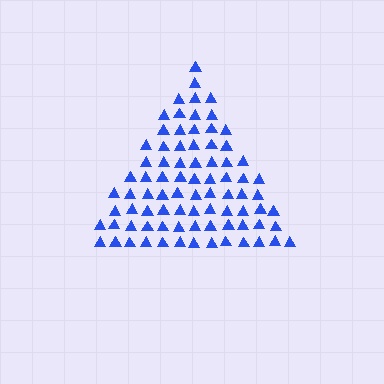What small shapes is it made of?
It is made of small triangles.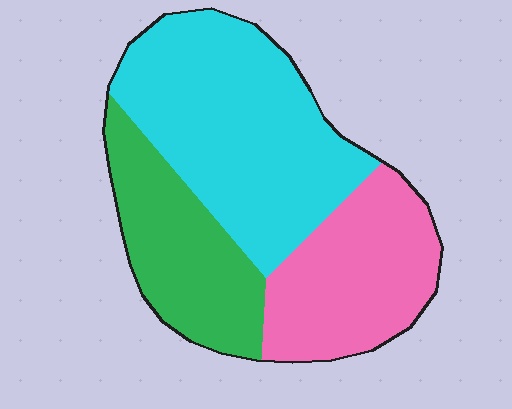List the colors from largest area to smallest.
From largest to smallest: cyan, pink, green.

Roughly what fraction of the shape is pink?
Pink takes up between a sixth and a third of the shape.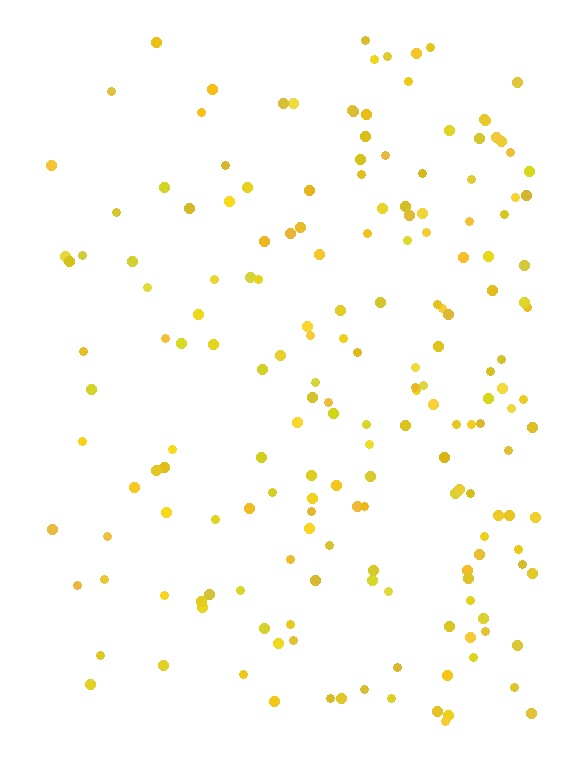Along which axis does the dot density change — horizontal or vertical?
Horizontal.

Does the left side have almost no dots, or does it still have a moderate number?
Still a moderate number, just noticeably fewer than the right.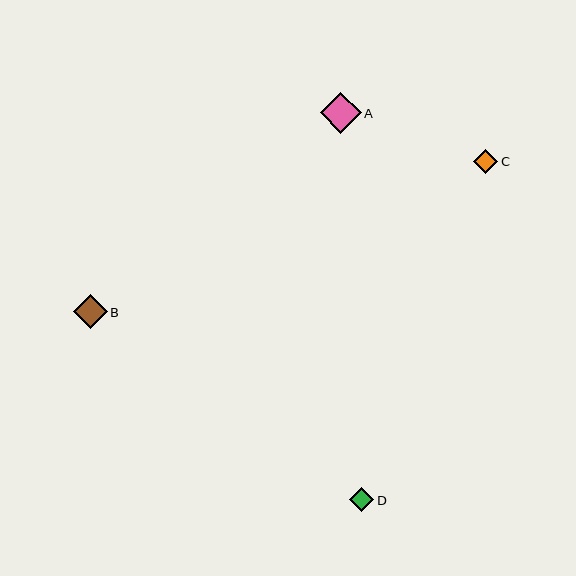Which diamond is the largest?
Diamond A is the largest with a size of approximately 41 pixels.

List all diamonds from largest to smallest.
From largest to smallest: A, B, D, C.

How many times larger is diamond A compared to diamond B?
Diamond A is approximately 1.2 times the size of diamond B.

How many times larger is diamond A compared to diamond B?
Diamond A is approximately 1.2 times the size of diamond B.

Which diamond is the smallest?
Diamond C is the smallest with a size of approximately 24 pixels.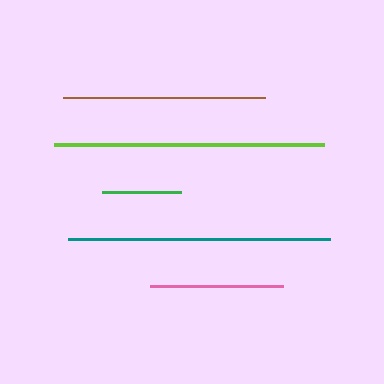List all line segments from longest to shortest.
From longest to shortest: lime, teal, brown, pink, green.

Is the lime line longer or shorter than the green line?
The lime line is longer than the green line.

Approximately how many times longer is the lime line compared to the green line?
The lime line is approximately 3.4 times the length of the green line.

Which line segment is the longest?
The lime line is the longest at approximately 270 pixels.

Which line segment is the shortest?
The green line is the shortest at approximately 79 pixels.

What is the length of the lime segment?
The lime segment is approximately 270 pixels long.